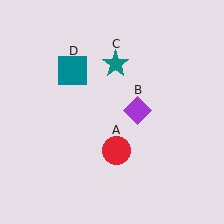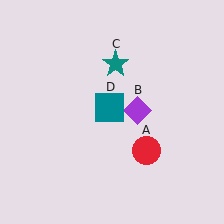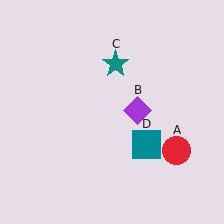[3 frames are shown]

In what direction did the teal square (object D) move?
The teal square (object D) moved down and to the right.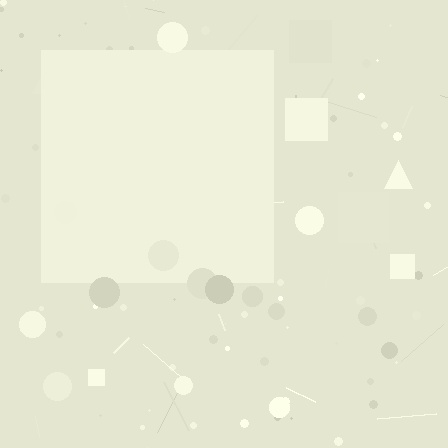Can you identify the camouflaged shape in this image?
The camouflaged shape is a square.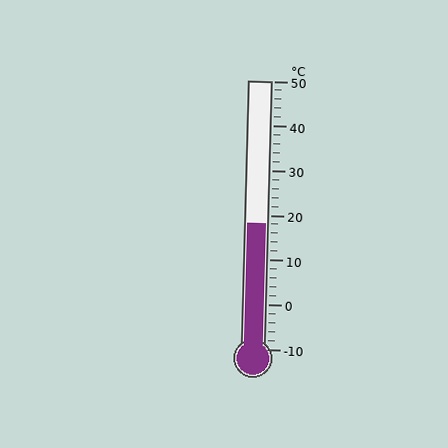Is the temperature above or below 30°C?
The temperature is below 30°C.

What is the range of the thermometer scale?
The thermometer scale ranges from -10°C to 50°C.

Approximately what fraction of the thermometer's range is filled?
The thermometer is filled to approximately 45% of its range.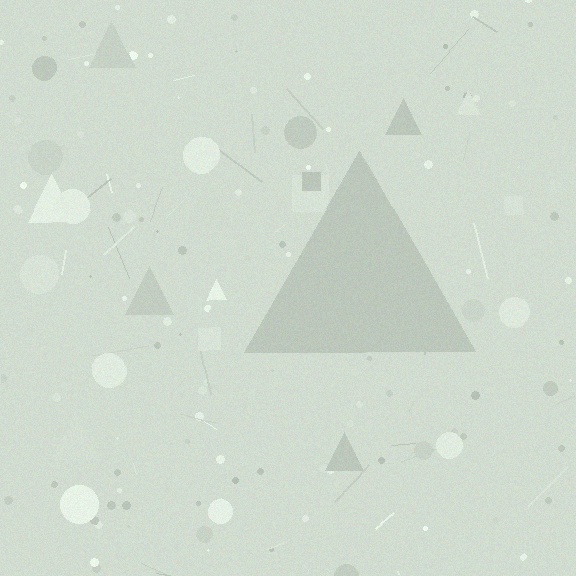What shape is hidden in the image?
A triangle is hidden in the image.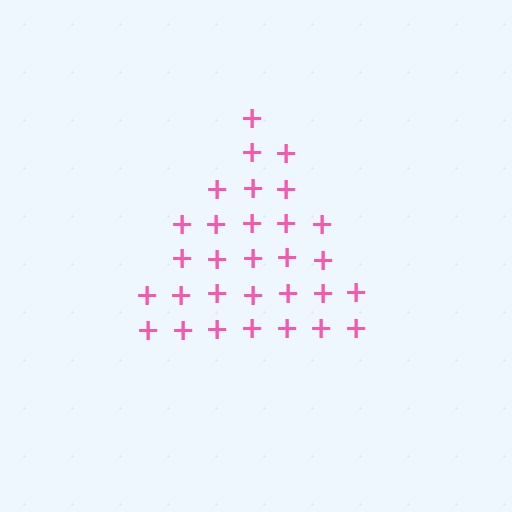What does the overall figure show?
The overall figure shows a triangle.